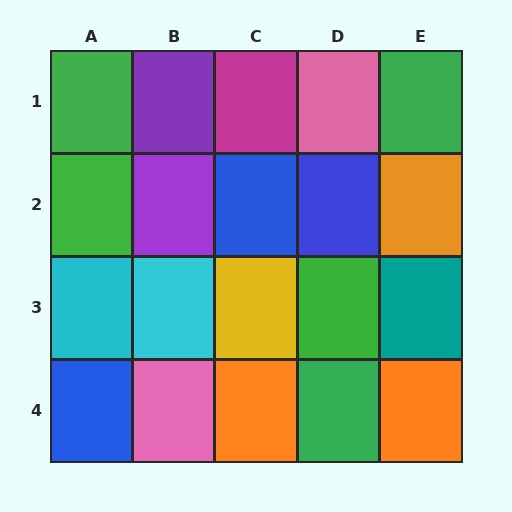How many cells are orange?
3 cells are orange.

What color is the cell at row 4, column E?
Orange.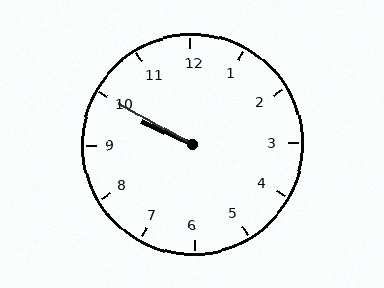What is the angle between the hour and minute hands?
Approximately 5 degrees.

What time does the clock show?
9:50.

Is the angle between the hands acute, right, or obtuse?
It is acute.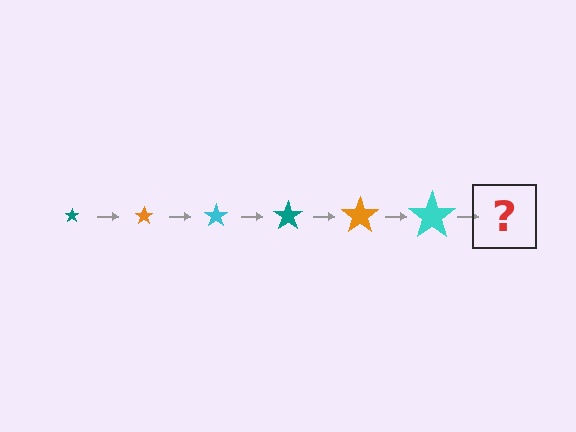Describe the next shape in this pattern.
It should be a teal star, larger than the previous one.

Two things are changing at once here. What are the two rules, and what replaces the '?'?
The two rules are that the star grows larger each step and the color cycles through teal, orange, and cyan. The '?' should be a teal star, larger than the previous one.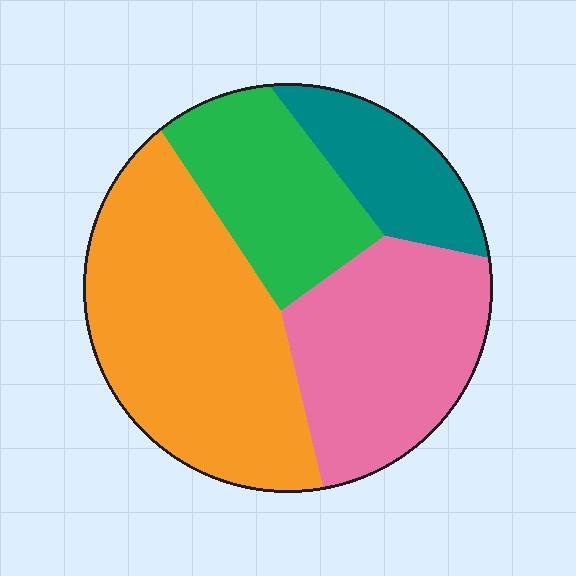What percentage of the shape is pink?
Pink covers roughly 30% of the shape.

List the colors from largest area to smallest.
From largest to smallest: orange, pink, green, teal.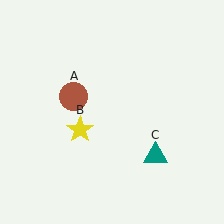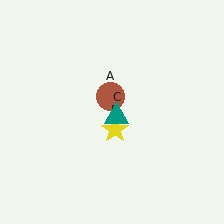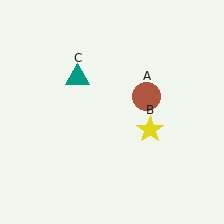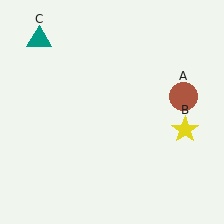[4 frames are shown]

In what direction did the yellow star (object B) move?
The yellow star (object B) moved right.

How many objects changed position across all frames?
3 objects changed position: brown circle (object A), yellow star (object B), teal triangle (object C).